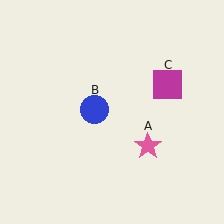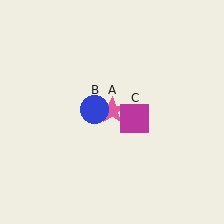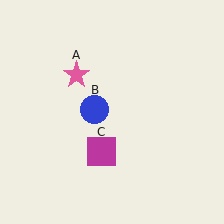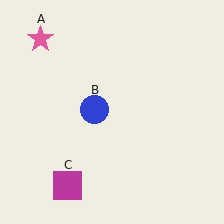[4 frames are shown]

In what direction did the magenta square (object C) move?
The magenta square (object C) moved down and to the left.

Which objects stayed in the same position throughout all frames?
Blue circle (object B) remained stationary.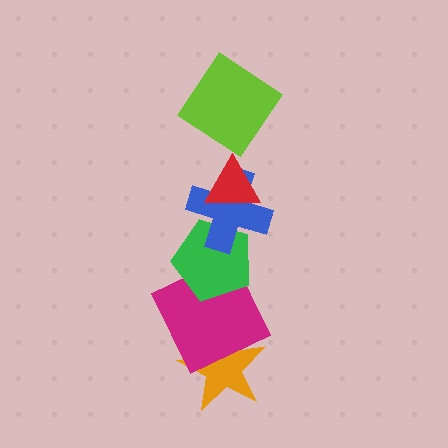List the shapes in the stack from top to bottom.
From top to bottom: the lime diamond, the red triangle, the blue cross, the green pentagon, the magenta square, the orange star.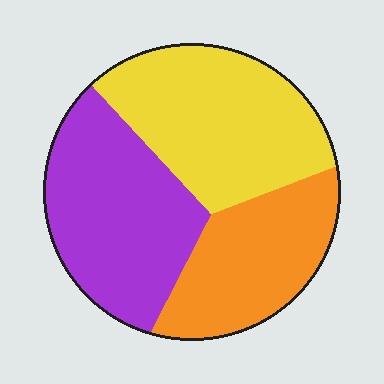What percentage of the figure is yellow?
Yellow takes up about three eighths (3/8) of the figure.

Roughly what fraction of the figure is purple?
Purple covers 36% of the figure.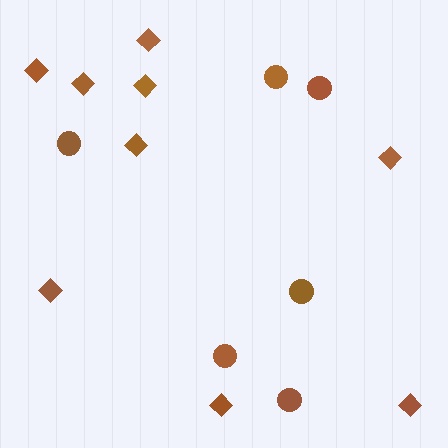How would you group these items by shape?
There are 2 groups: one group of diamonds (9) and one group of circles (6).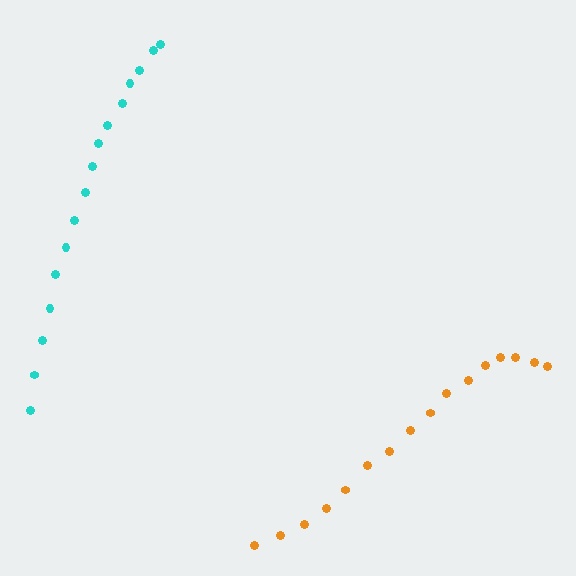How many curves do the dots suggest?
There are 2 distinct paths.